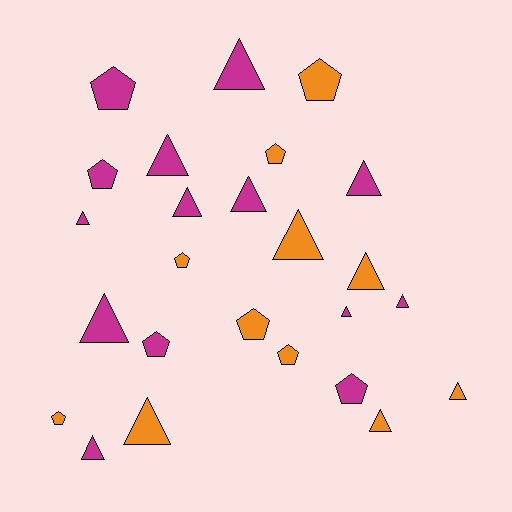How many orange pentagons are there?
There are 6 orange pentagons.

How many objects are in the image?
There are 25 objects.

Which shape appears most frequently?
Triangle, with 15 objects.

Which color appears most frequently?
Magenta, with 14 objects.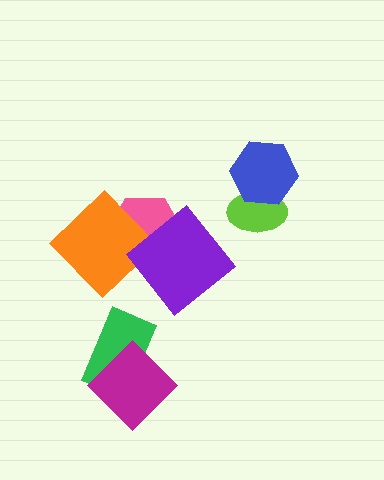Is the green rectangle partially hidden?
Yes, it is partially covered by another shape.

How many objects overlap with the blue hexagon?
1 object overlaps with the blue hexagon.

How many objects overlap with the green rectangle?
1 object overlaps with the green rectangle.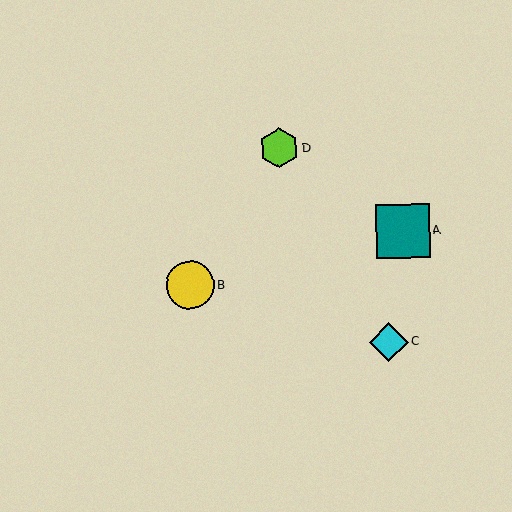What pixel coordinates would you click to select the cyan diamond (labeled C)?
Click at (389, 342) to select the cyan diamond C.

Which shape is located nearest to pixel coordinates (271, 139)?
The lime hexagon (labeled D) at (279, 148) is nearest to that location.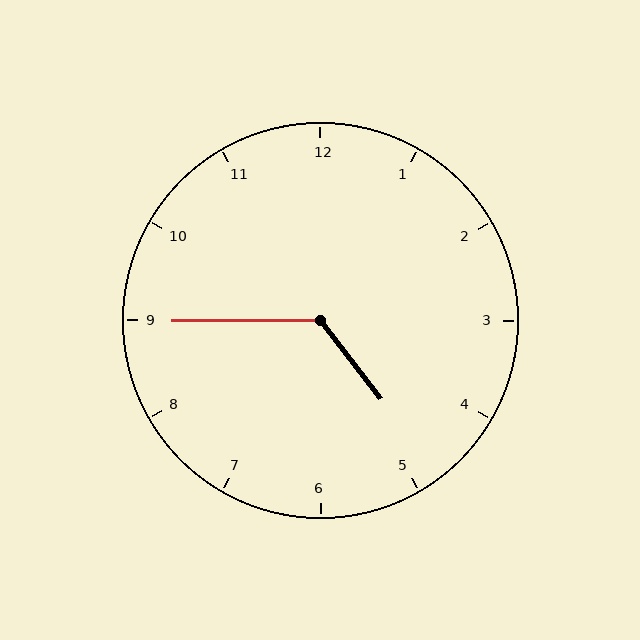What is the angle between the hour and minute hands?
Approximately 128 degrees.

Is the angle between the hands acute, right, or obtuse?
It is obtuse.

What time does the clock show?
4:45.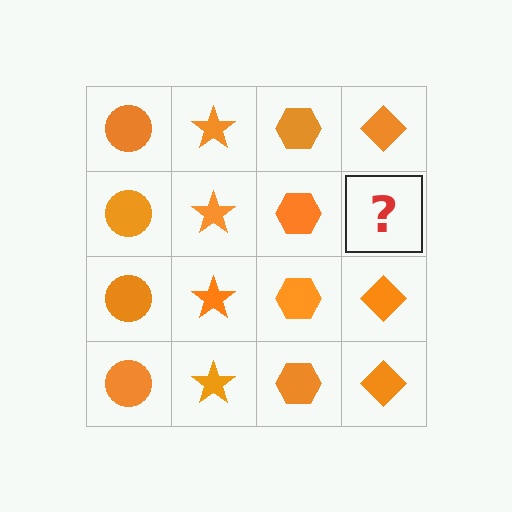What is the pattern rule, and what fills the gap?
The rule is that each column has a consistent shape. The gap should be filled with an orange diamond.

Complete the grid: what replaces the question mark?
The question mark should be replaced with an orange diamond.